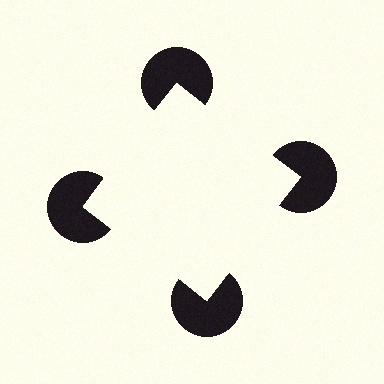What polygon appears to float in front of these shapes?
An illusory square — its edges are inferred from the aligned wedge cuts in the pac-man discs, not physically drawn.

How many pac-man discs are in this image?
There are 4 — one at each vertex of the illusory square.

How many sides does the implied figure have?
4 sides.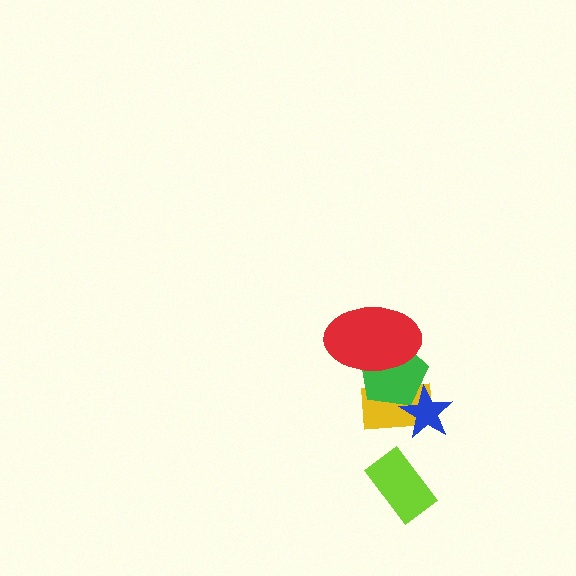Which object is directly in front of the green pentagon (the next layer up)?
The red ellipse is directly in front of the green pentagon.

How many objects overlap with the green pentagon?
3 objects overlap with the green pentagon.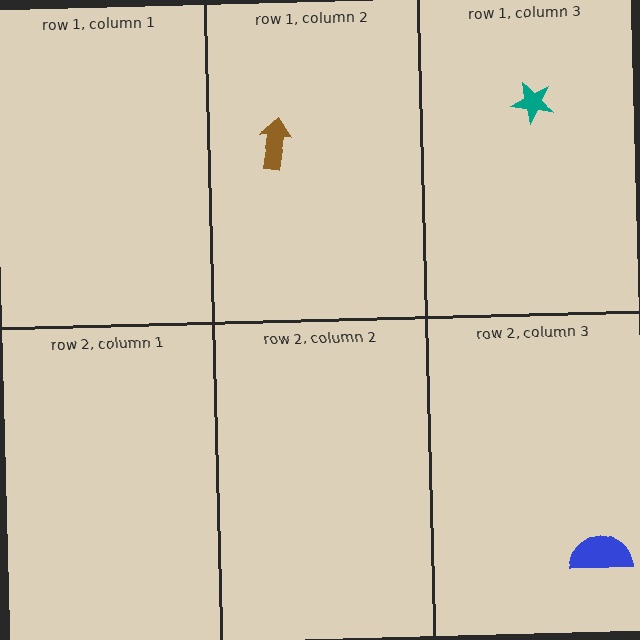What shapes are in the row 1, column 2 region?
The brown arrow.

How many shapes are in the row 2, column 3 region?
1.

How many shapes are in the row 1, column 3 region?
1.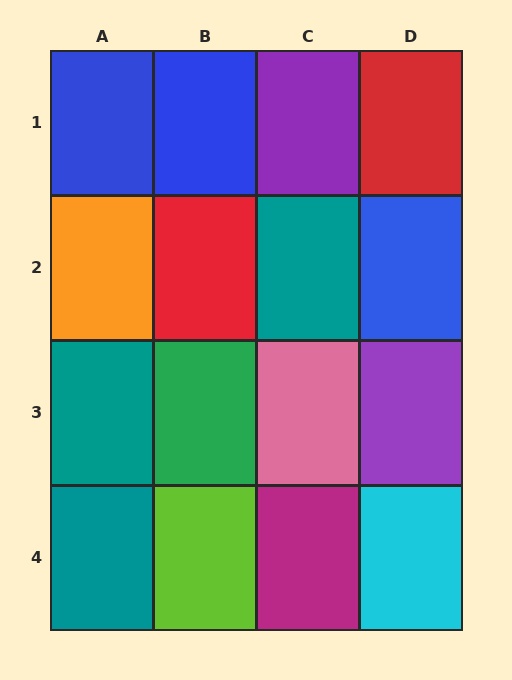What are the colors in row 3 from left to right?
Teal, green, pink, purple.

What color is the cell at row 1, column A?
Blue.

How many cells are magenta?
1 cell is magenta.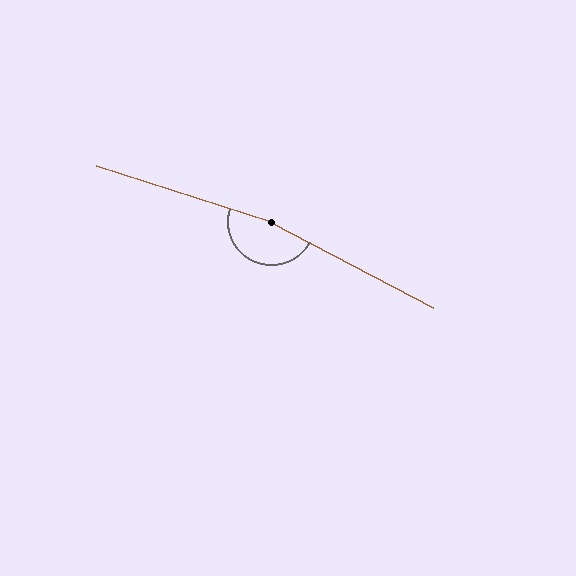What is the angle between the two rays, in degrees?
Approximately 170 degrees.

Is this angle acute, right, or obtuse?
It is obtuse.